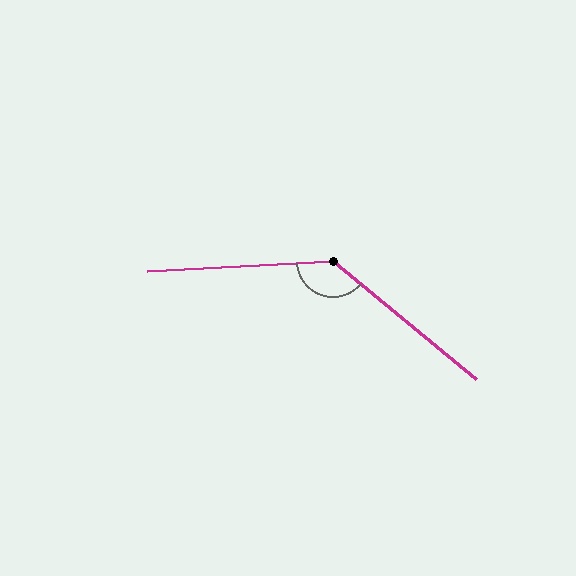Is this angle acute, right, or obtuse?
It is obtuse.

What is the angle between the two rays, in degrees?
Approximately 137 degrees.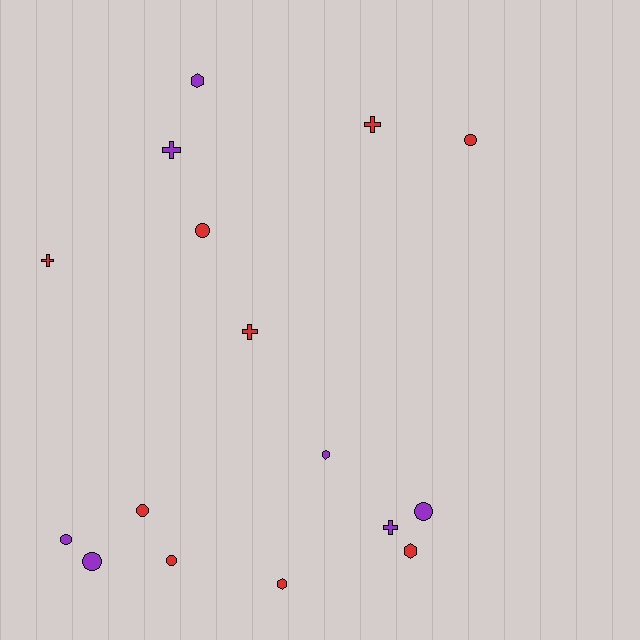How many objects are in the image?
There are 16 objects.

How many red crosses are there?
There are 3 red crosses.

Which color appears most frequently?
Red, with 9 objects.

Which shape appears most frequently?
Circle, with 7 objects.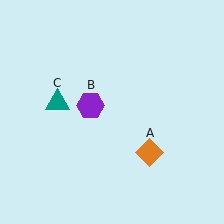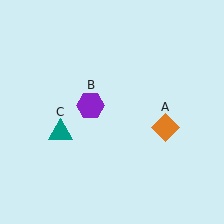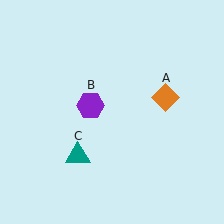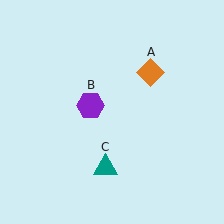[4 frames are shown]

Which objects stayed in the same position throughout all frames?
Purple hexagon (object B) remained stationary.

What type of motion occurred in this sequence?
The orange diamond (object A), teal triangle (object C) rotated counterclockwise around the center of the scene.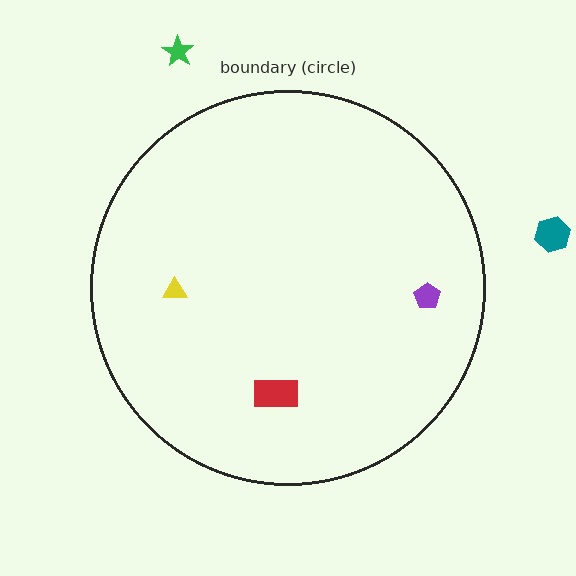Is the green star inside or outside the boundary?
Outside.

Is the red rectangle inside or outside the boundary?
Inside.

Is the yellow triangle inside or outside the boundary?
Inside.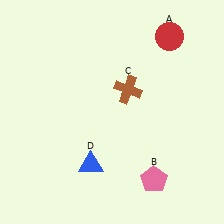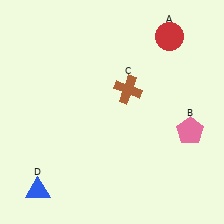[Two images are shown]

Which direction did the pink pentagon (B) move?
The pink pentagon (B) moved up.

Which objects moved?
The objects that moved are: the pink pentagon (B), the blue triangle (D).